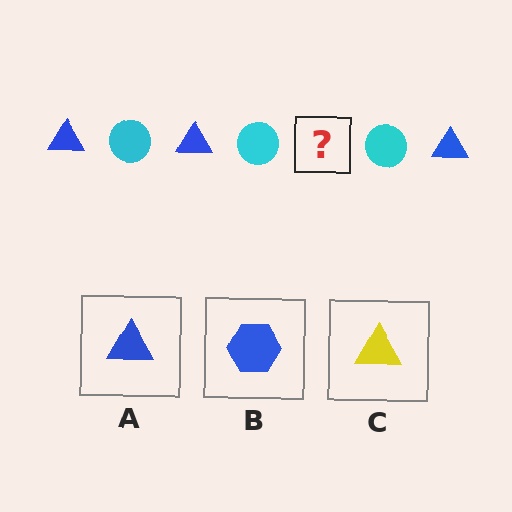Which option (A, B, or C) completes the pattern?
A.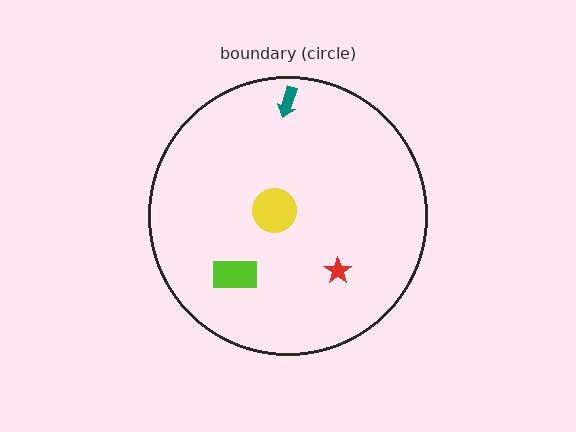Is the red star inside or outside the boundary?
Inside.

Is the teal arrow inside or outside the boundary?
Inside.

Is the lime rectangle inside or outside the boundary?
Inside.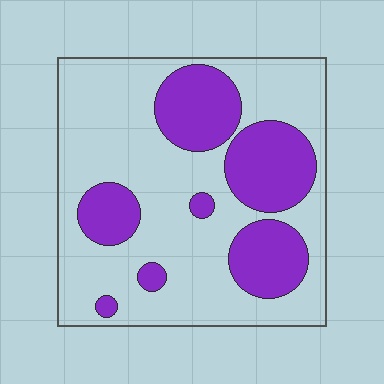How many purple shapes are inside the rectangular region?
7.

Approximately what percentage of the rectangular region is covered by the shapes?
Approximately 30%.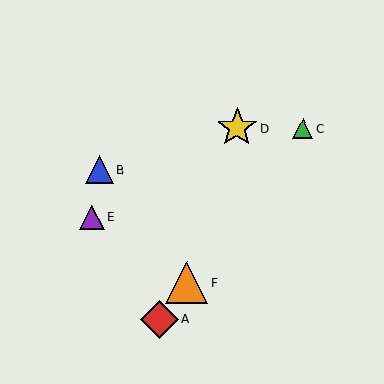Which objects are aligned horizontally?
Objects C, D are aligned horizontally.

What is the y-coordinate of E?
Object E is at y≈218.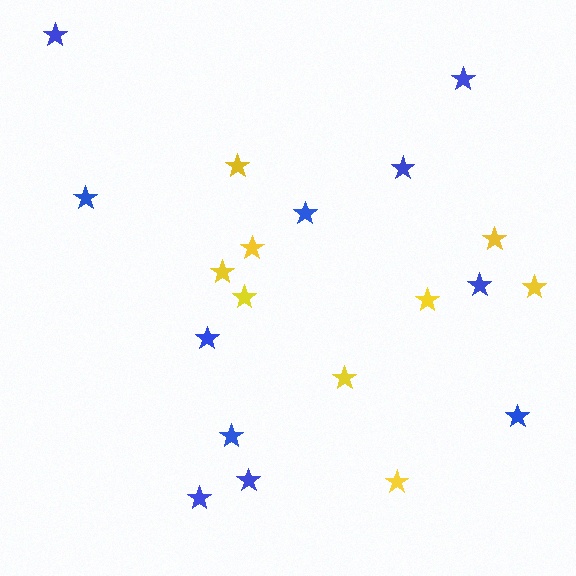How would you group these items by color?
There are 2 groups: one group of blue stars (11) and one group of yellow stars (9).